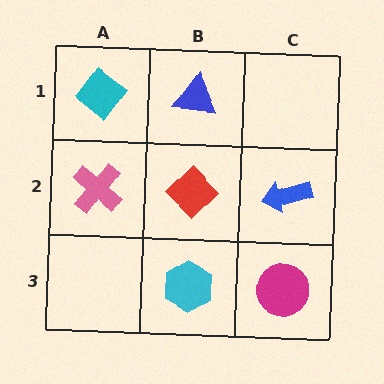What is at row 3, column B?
A cyan hexagon.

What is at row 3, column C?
A magenta circle.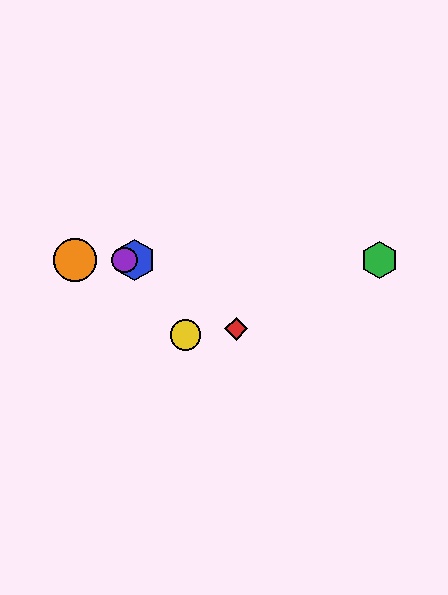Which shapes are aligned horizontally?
The blue hexagon, the green hexagon, the purple circle, the orange circle are aligned horizontally.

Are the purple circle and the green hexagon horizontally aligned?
Yes, both are at y≈260.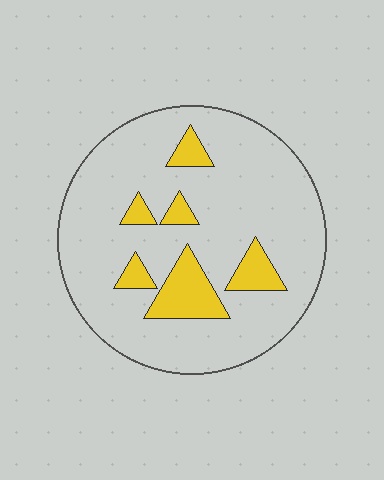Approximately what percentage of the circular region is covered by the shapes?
Approximately 15%.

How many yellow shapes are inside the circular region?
6.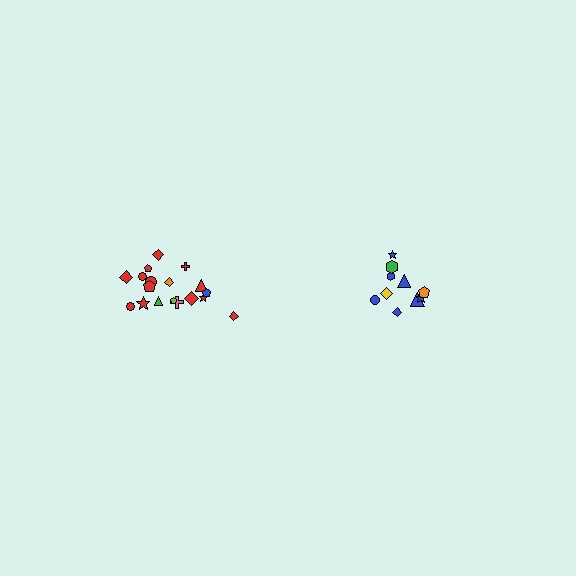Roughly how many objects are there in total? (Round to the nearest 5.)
Roughly 30 objects in total.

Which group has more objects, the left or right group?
The left group.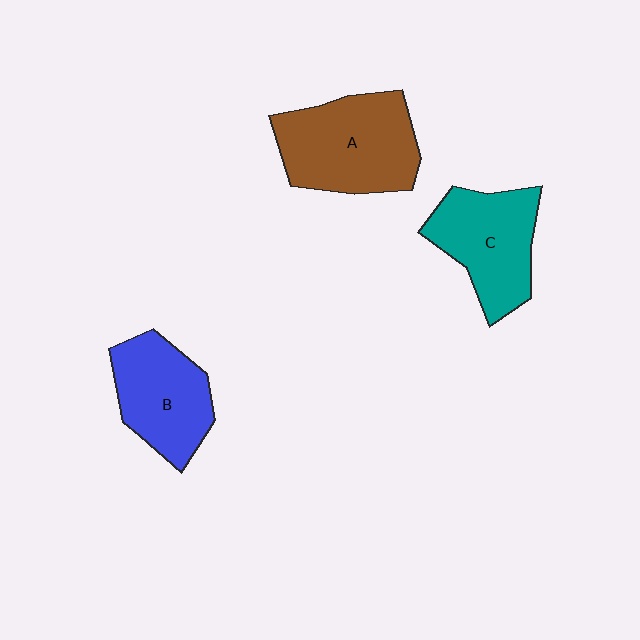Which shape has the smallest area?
Shape B (blue).